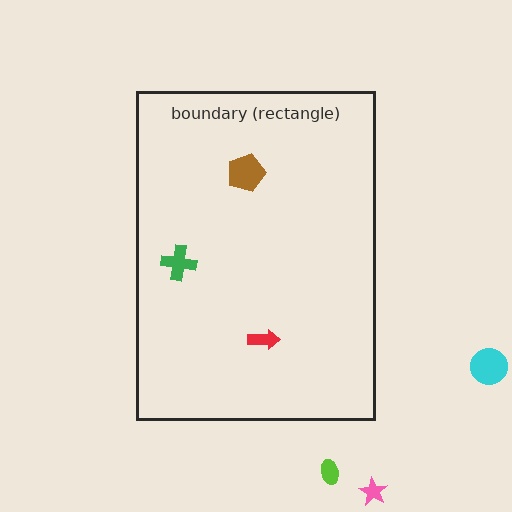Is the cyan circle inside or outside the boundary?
Outside.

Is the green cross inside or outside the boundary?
Inside.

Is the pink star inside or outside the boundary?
Outside.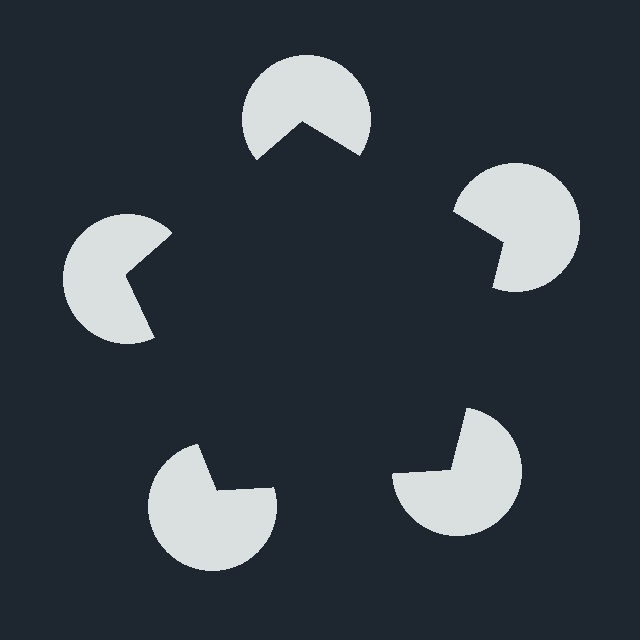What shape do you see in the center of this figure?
An illusory pentagon — its edges are inferred from the aligned wedge cuts in the pac-man discs, not physically drawn.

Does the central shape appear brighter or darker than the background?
It typically appears slightly darker than the background, even though no actual brightness change is drawn.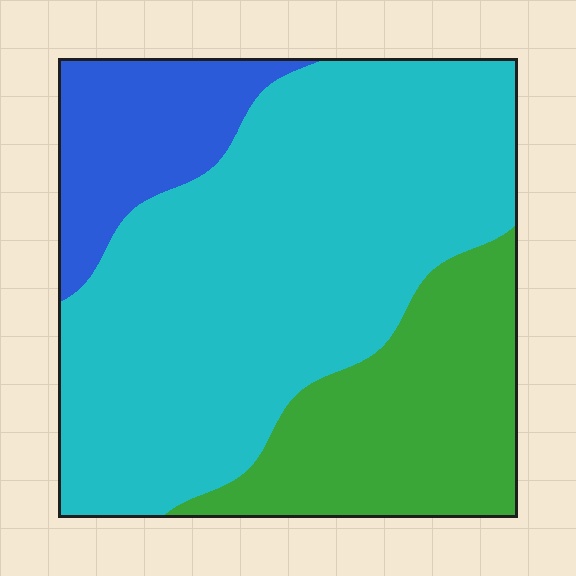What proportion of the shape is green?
Green covers around 25% of the shape.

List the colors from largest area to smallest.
From largest to smallest: cyan, green, blue.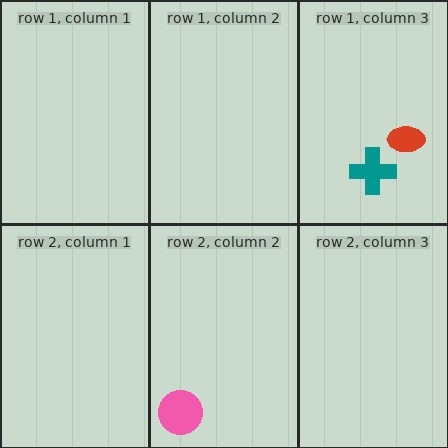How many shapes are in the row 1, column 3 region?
2.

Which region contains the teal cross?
The row 1, column 3 region.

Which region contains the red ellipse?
The row 1, column 3 region.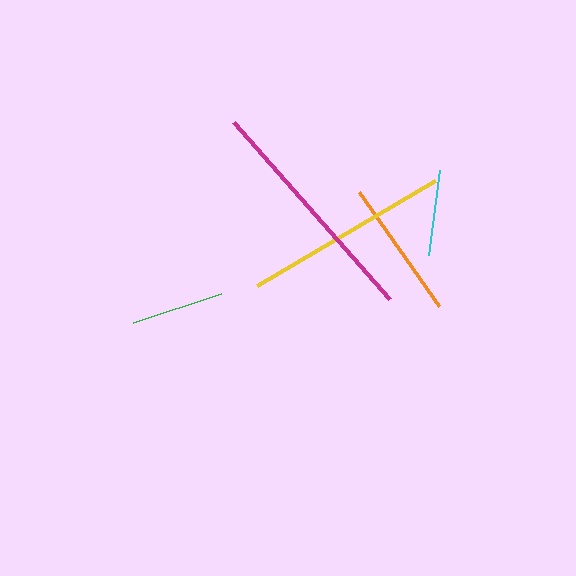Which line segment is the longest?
The magenta line is the longest at approximately 236 pixels.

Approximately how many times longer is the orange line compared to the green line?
The orange line is approximately 1.5 times the length of the green line.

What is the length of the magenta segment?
The magenta segment is approximately 236 pixels long.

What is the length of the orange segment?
The orange segment is approximately 139 pixels long.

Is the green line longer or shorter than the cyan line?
The green line is longer than the cyan line.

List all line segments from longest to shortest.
From longest to shortest: magenta, yellow, orange, green, cyan.